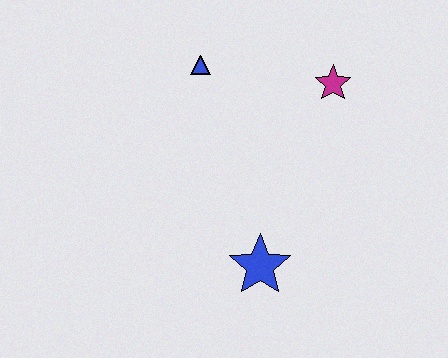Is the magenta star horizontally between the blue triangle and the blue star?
No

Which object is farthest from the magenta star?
The blue star is farthest from the magenta star.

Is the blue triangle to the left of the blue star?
Yes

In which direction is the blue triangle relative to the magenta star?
The blue triangle is to the left of the magenta star.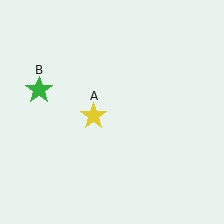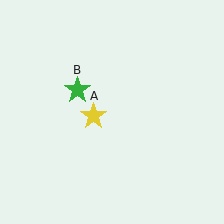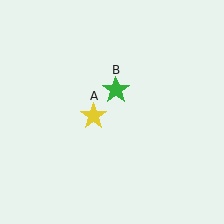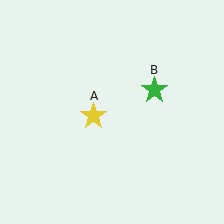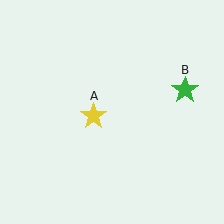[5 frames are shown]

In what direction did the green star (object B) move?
The green star (object B) moved right.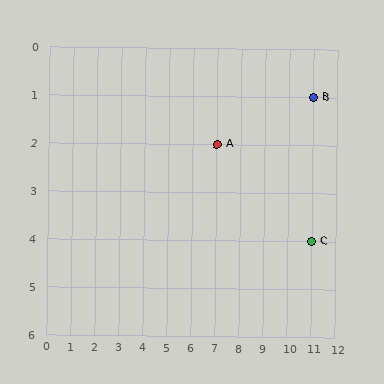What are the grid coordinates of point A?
Point A is at grid coordinates (7, 2).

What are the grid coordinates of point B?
Point B is at grid coordinates (11, 1).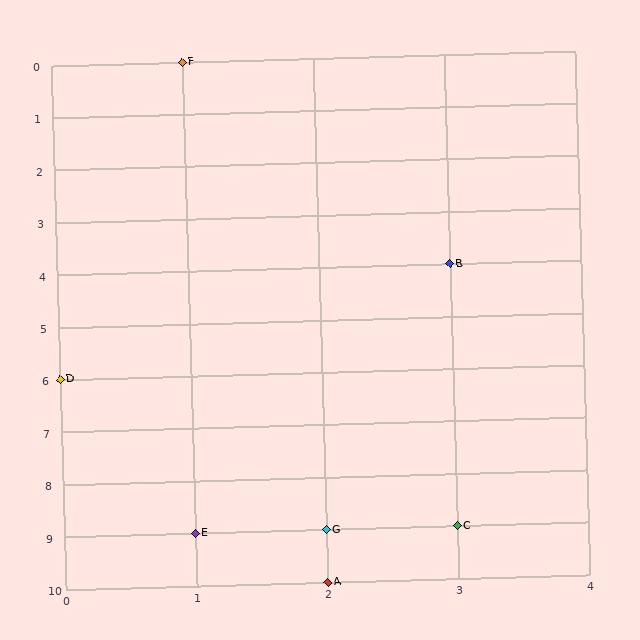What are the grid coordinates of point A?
Point A is at grid coordinates (2, 10).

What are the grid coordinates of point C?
Point C is at grid coordinates (3, 9).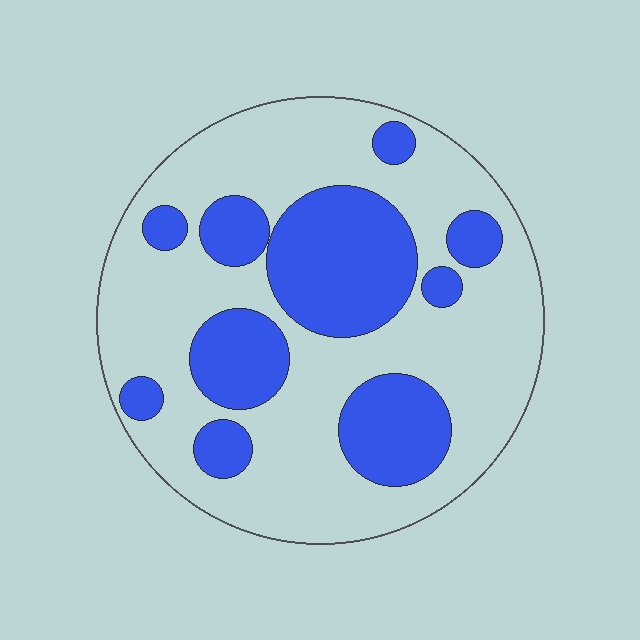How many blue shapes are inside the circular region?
10.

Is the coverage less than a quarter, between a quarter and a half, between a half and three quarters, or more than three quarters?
Between a quarter and a half.